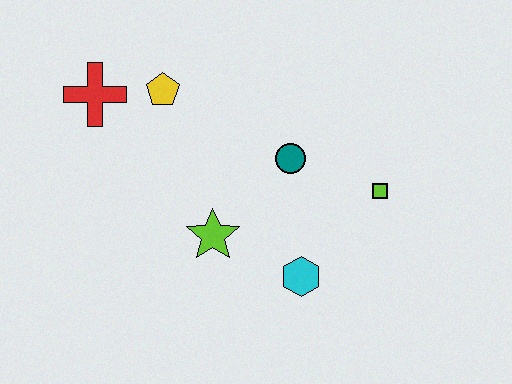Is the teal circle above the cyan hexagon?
Yes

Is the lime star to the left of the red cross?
No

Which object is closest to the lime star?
The cyan hexagon is closest to the lime star.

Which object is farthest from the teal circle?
The red cross is farthest from the teal circle.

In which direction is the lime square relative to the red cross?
The lime square is to the right of the red cross.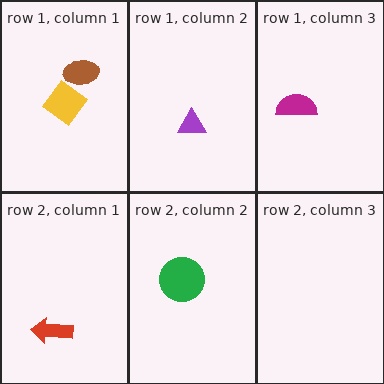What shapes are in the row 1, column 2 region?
The purple triangle.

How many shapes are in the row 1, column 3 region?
1.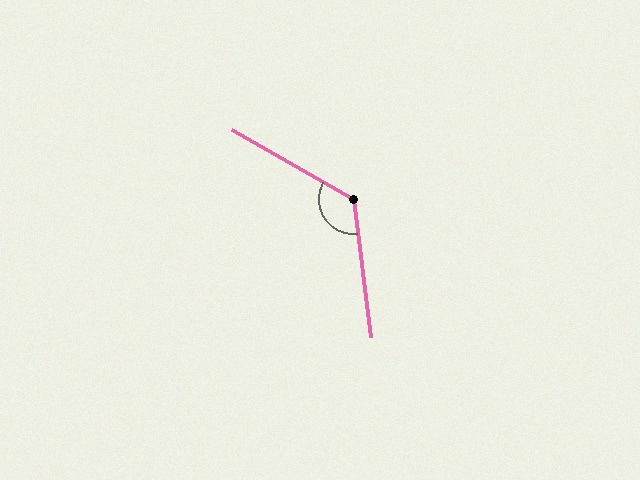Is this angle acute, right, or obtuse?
It is obtuse.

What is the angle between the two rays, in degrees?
Approximately 127 degrees.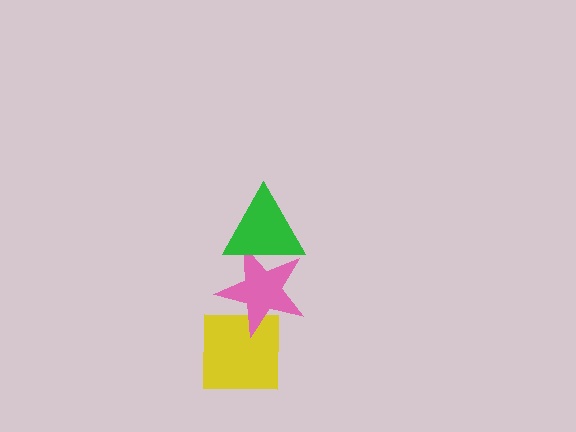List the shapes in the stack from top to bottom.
From top to bottom: the green triangle, the pink star, the yellow square.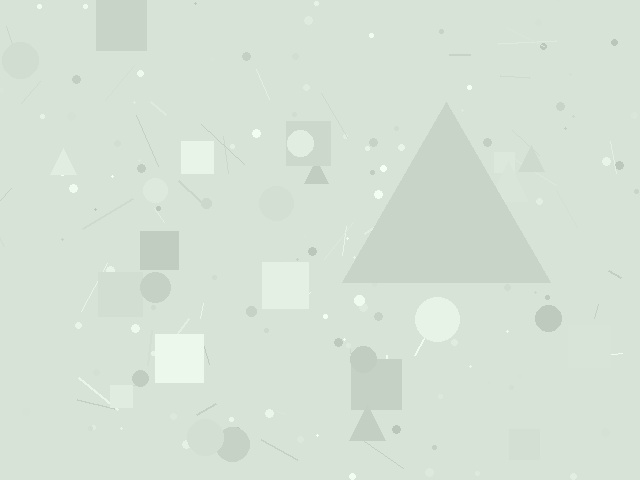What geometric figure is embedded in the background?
A triangle is embedded in the background.